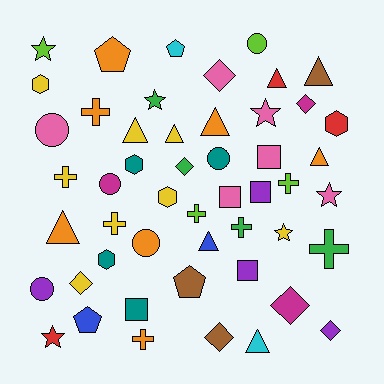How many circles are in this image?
There are 6 circles.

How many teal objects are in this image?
There are 4 teal objects.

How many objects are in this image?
There are 50 objects.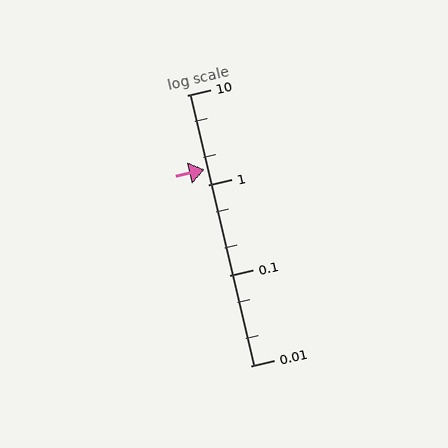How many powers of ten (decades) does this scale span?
The scale spans 3 decades, from 0.01 to 10.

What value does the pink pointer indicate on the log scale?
The pointer indicates approximately 1.5.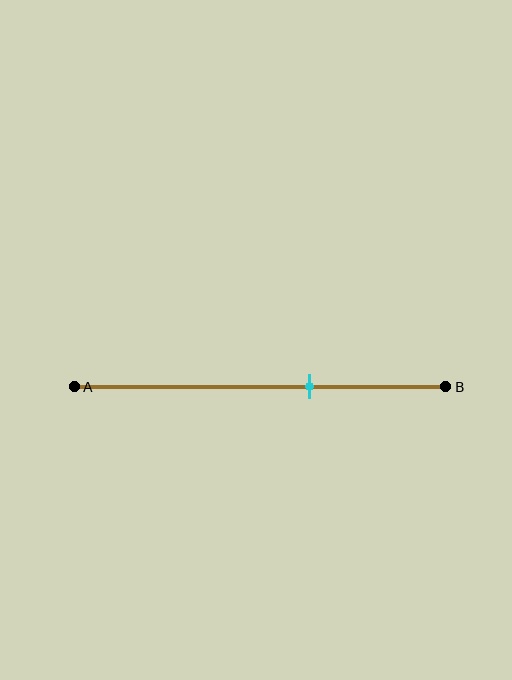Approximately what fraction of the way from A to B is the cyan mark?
The cyan mark is approximately 65% of the way from A to B.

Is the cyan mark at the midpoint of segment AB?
No, the mark is at about 65% from A, not at the 50% midpoint.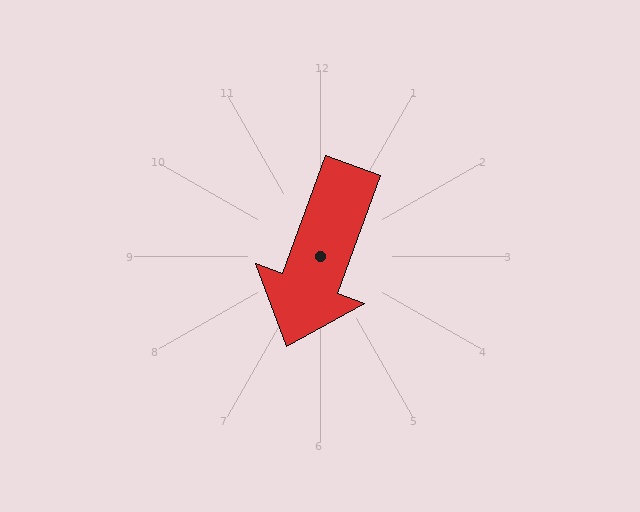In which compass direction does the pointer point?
South.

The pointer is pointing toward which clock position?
Roughly 7 o'clock.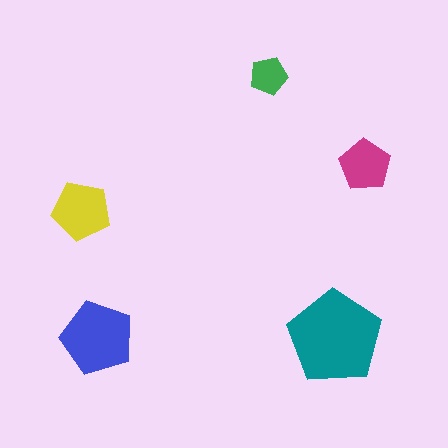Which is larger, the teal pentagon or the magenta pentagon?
The teal one.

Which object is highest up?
The green pentagon is topmost.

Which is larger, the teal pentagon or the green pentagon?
The teal one.